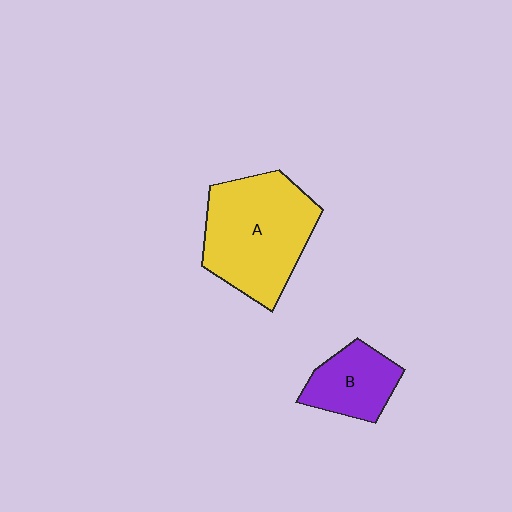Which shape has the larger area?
Shape A (yellow).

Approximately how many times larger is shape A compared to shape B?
Approximately 2.1 times.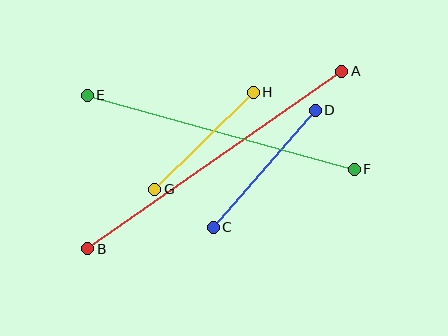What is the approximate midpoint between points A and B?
The midpoint is at approximately (215, 160) pixels.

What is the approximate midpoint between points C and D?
The midpoint is at approximately (264, 169) pixels.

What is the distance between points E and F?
The distance is approximately 277 pixels.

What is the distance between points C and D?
The distance is approximately 155 pixels.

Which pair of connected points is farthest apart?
Points A and B are farthest apart.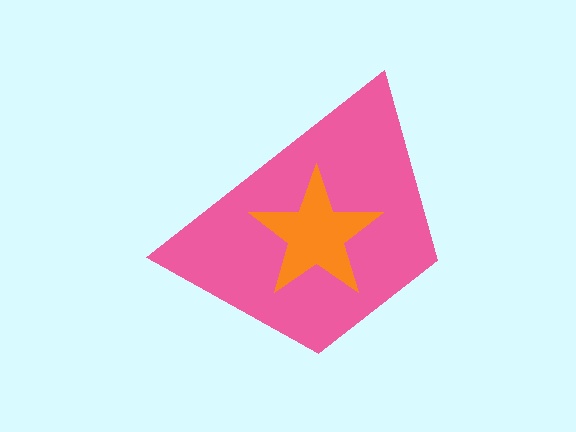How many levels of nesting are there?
2.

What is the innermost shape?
The orange star.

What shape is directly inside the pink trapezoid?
The orange star.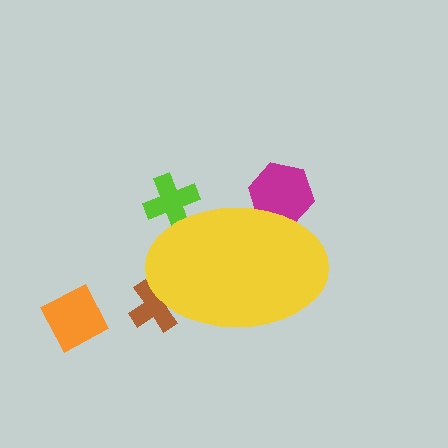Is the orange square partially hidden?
No, the orange square is fully visible.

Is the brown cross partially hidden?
Yes, the brown cross is partially hidden behind the yellow ellipse.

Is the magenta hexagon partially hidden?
Yes, the magenta hexagon is partially hidden behind the yellow ellipse.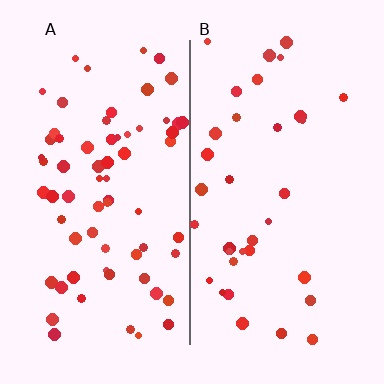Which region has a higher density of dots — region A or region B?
A (the left).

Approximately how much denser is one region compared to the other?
Approximately 2.0× — region A over region B.